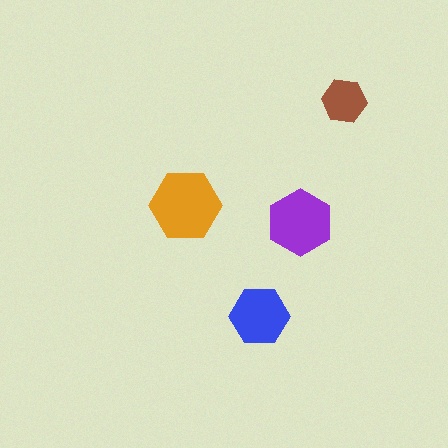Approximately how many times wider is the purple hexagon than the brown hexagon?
About 1.5 times wider.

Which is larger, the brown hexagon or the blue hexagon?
The blue one.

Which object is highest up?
The brown hexagon is topmost.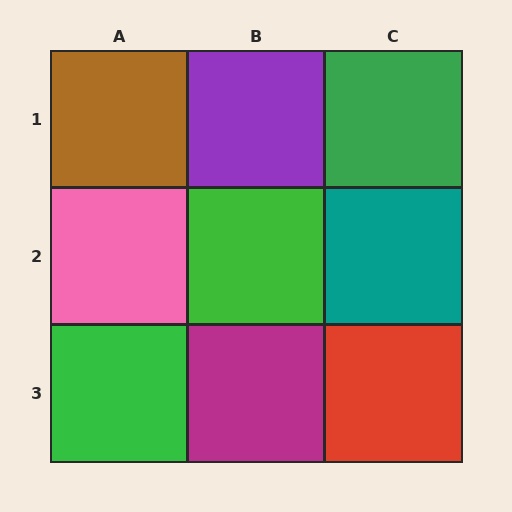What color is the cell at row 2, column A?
Pink.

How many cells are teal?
1 cell is teal.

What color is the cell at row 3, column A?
Green.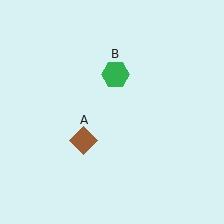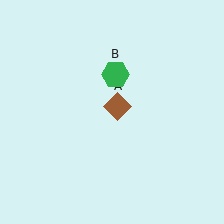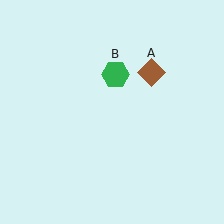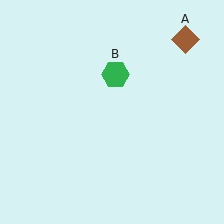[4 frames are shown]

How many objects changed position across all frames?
1 object changed position: brown diamond (object A).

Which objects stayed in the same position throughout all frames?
Green hexagon (object B) remained stationary.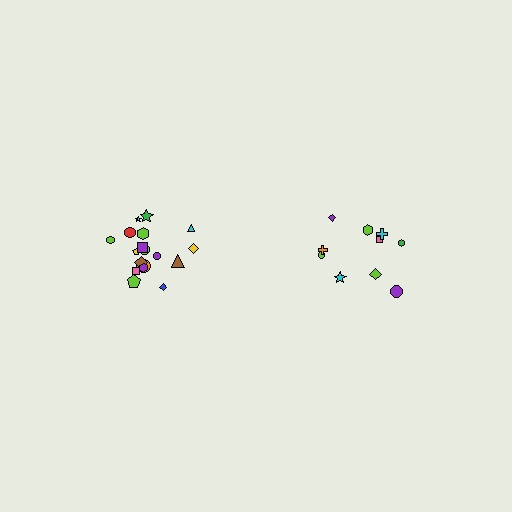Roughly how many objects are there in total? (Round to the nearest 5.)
Roughly 30 objects in total.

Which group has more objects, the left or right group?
The left group.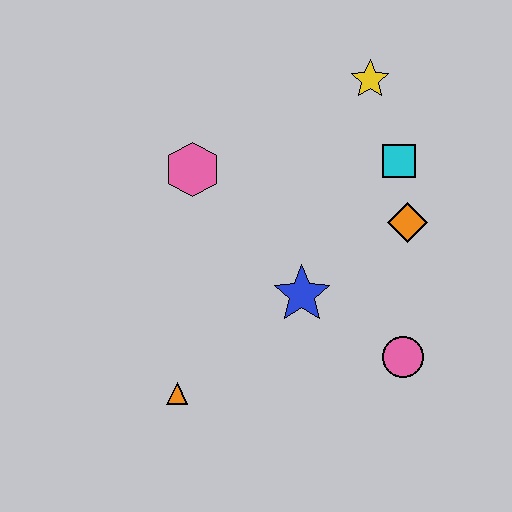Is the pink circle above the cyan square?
No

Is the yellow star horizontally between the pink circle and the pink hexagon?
Yes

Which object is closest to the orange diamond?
The cyan square is closest to the orange diamond.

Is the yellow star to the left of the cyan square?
Yes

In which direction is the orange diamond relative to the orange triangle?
The orange diamond is to the right of the orange triangle.